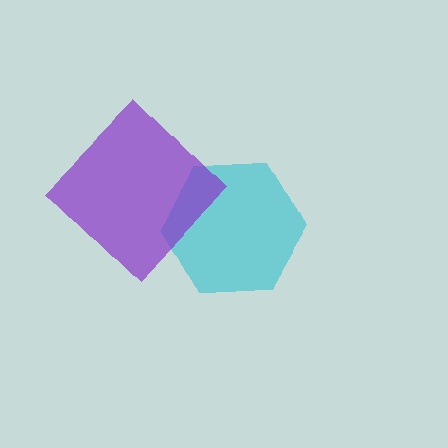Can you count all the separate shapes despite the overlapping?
Yes, there are 2 separate shapes.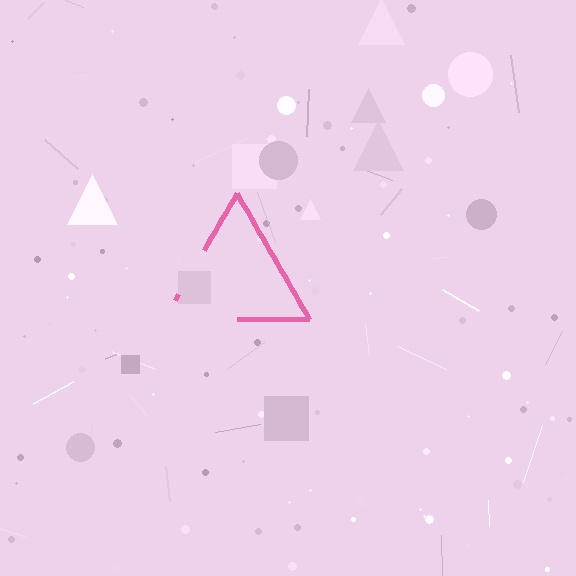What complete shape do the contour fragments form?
The contour fragments form a triangle.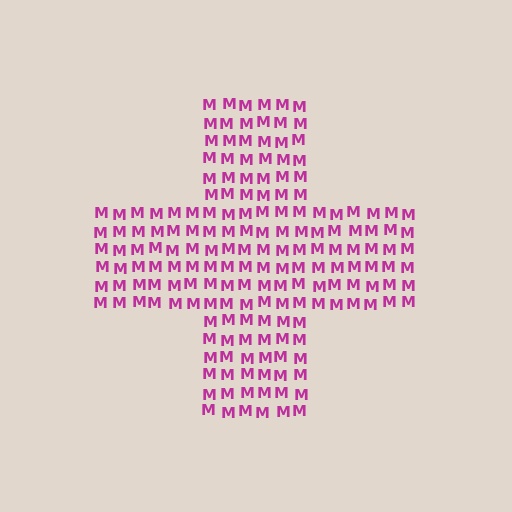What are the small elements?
The small elements are letter M's.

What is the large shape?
The large shape is a cross.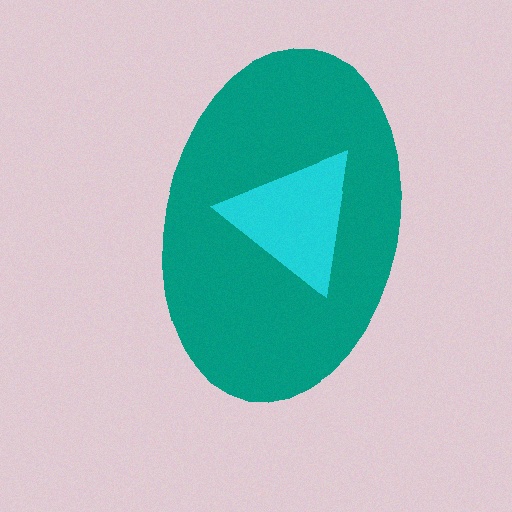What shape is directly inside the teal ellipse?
The cyan triangle.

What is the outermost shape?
The teal ellipse.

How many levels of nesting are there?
2.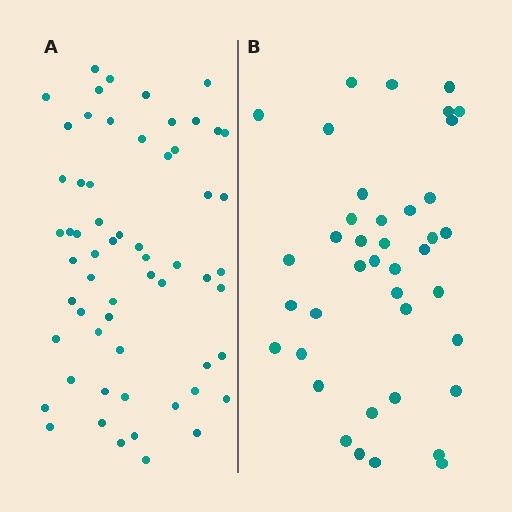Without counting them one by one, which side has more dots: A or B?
Region A (the left region) has more dots.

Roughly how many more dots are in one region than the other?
Region A has approximately 20 more dots than region B.